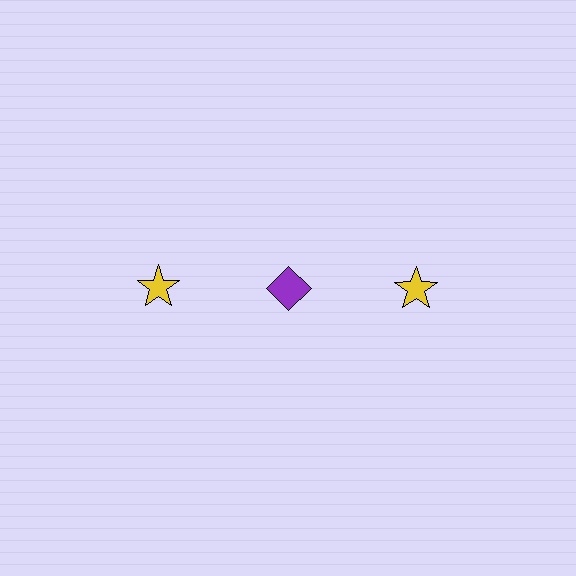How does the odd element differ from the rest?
It differs in both color (purple instead of yellow) and shape (diamond instead of star).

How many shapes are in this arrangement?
There are 3 shapes arranged in a grid pattern.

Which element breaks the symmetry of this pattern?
The purple diamond in the top row, second from left column breaks the symmetry. All other shapes are yellow stars.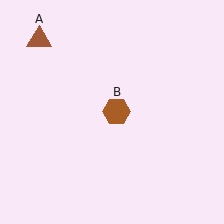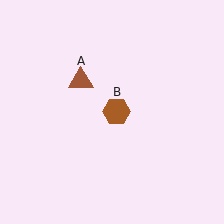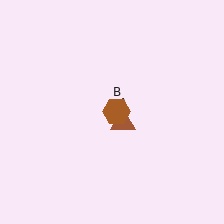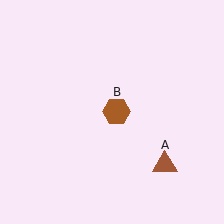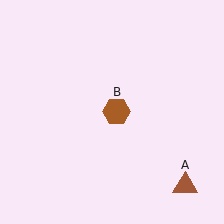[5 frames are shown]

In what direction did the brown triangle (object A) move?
The brown triangle (object A) moved down and to the right.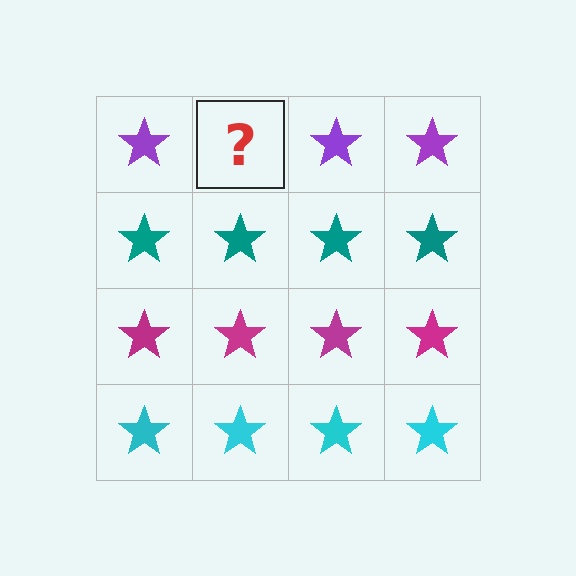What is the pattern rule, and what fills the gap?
The rule is that each row has a consistent color. The gap should be filled with a purple star.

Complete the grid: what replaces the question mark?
The question mark should be replaced with a purple star.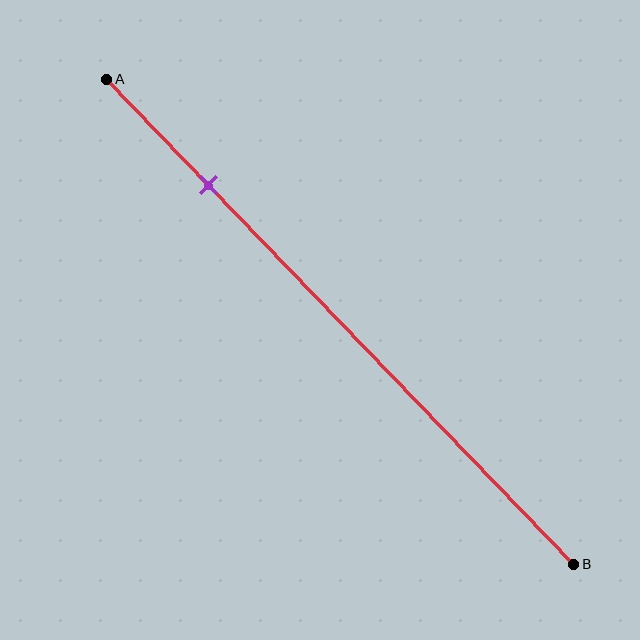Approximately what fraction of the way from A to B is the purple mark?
The purple mark is approximately 20% of the way from A to B.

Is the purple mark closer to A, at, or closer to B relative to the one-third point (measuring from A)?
The purple mark is closer to point A than the one-third point of segment AB.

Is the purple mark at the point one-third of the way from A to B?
No, the mark is at about 20% from A, not at the 33% one-third point.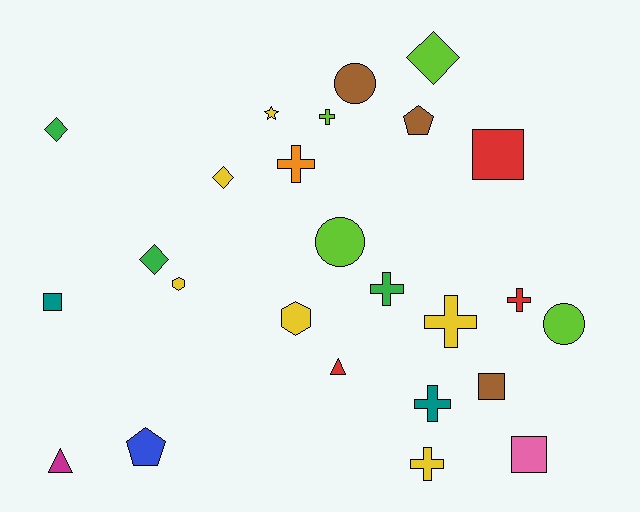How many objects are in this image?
There are 25 objects.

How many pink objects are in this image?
There is 1 pink object.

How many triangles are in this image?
There are 2 triangles.